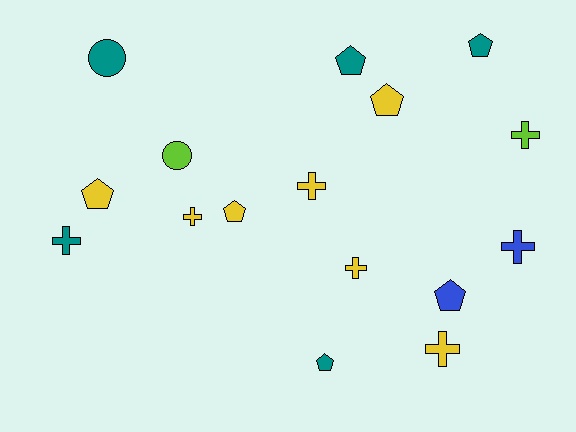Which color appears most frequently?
Yellow, with 7 objects.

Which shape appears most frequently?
Pentagon, with 7 objects.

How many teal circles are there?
There is 1 teal circle.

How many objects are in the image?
There are 16 objects.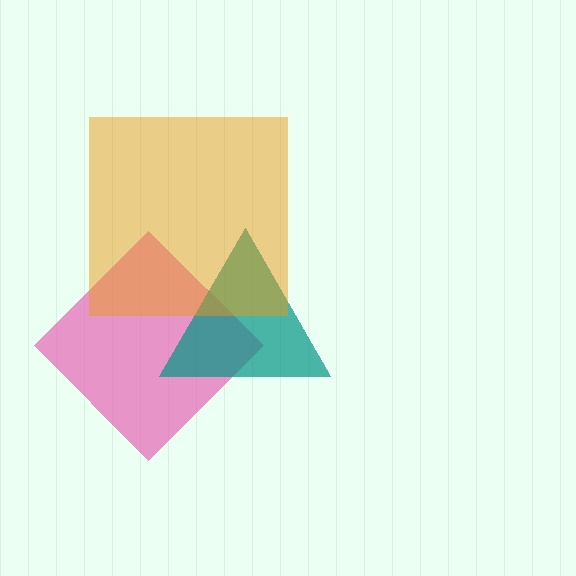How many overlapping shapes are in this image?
There are 3 overlapping shapes in the image.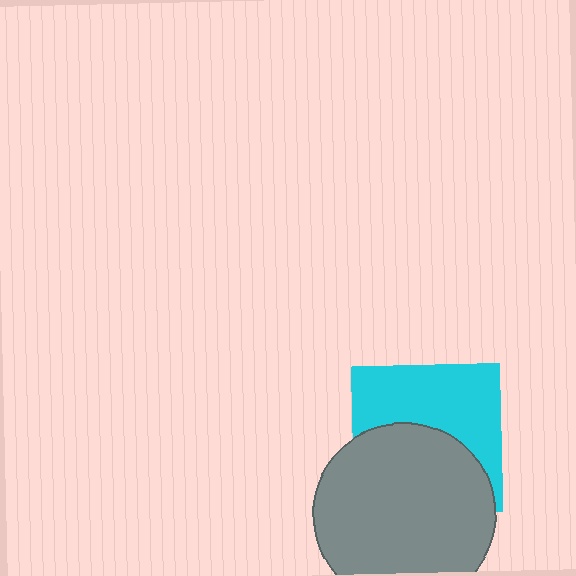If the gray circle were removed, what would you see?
You would see the complete cyan square.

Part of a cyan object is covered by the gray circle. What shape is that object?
It is a square.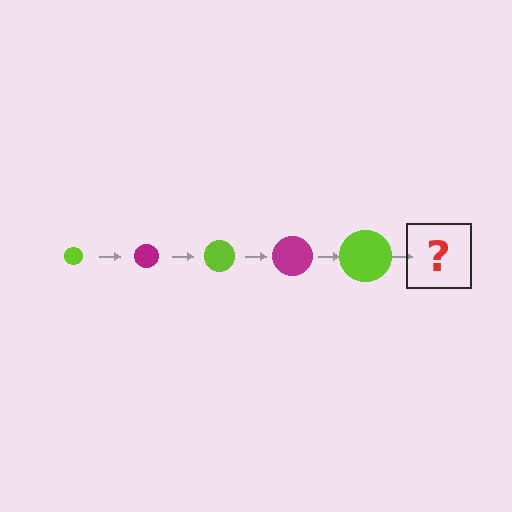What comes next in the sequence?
The next element should be a magenta circle, larger than the previous one.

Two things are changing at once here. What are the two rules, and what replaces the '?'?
The two rules are that the circle grows larger each step and the color cycles through lime and magenta. The '?' should be a magenta circle, larger than the previous one.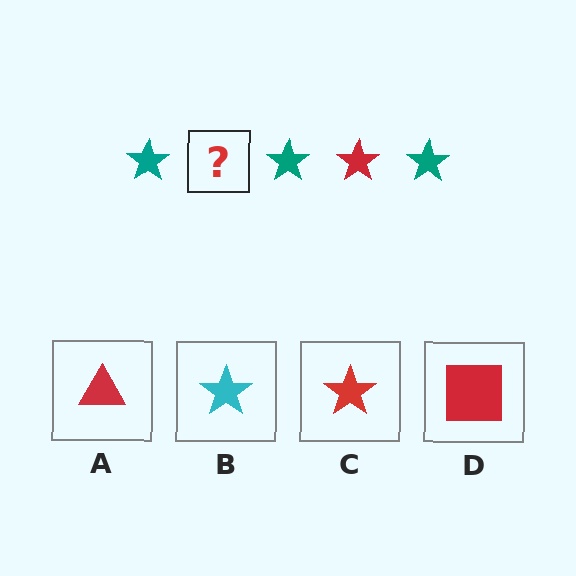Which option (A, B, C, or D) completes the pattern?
C.